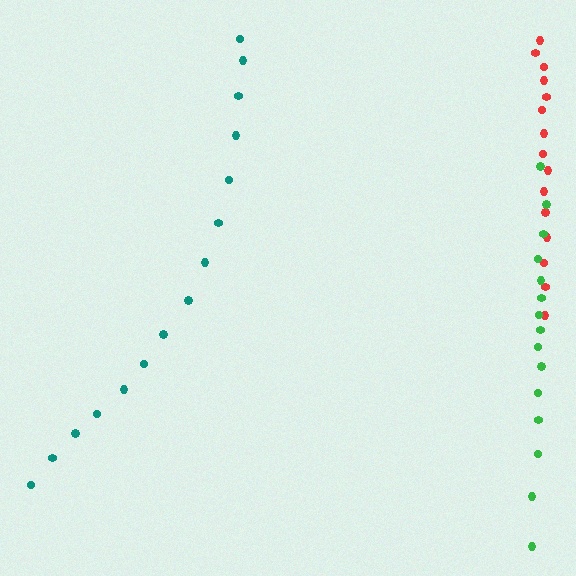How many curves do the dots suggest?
There are 3 distinct paths.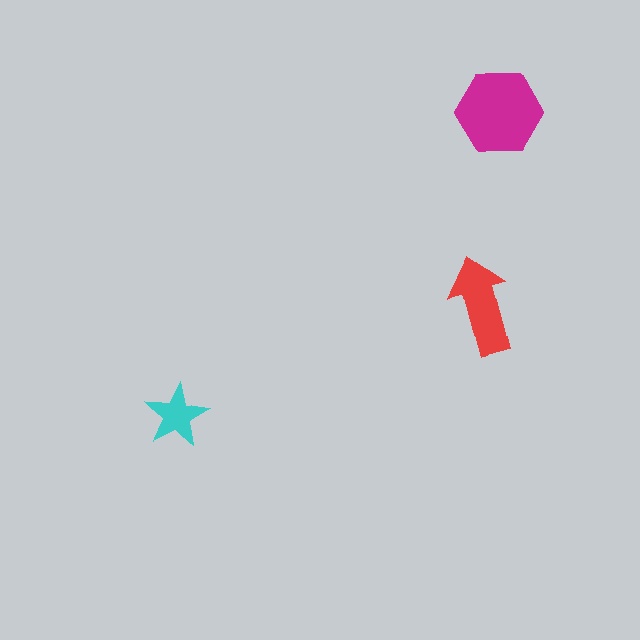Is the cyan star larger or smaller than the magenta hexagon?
Smaller.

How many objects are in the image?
There are 3 objects in the image.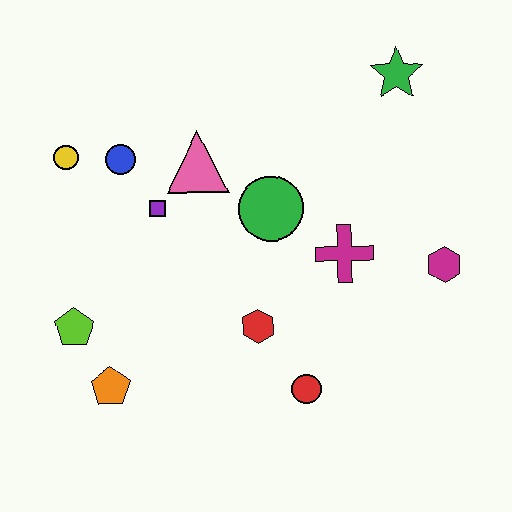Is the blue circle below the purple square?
No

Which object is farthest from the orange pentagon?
The green star is farthest from the orange pentagon.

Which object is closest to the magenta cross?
The green circle is closest to the magenta cross.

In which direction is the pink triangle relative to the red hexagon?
The pink triangle is above the red hexagon.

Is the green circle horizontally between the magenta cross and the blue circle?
Yes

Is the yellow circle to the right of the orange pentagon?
No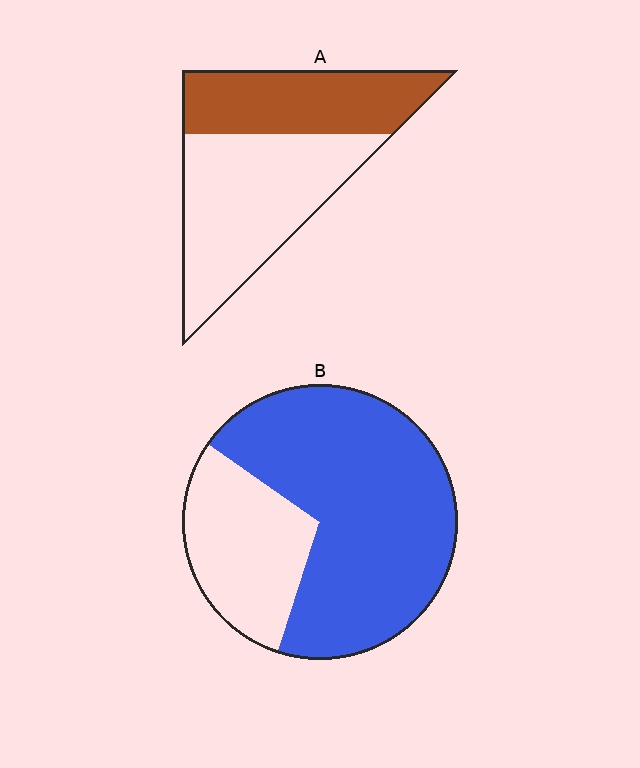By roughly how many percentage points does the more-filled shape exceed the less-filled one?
By roughly 30 percentage points (B over A).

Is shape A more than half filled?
No.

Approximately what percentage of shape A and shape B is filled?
A is approximately 40% and B is approximately 70%.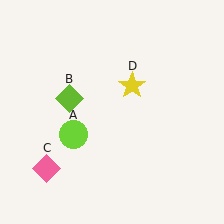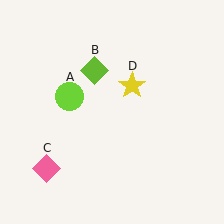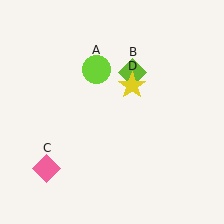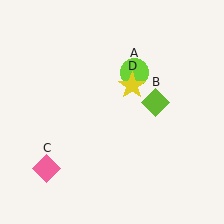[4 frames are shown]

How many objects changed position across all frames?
2 objects changed position: lime circle (object A), lime diamond (object B).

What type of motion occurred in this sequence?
The lime circle (object A), lime diamond (object B) rotated clockwise around the center of the scene.